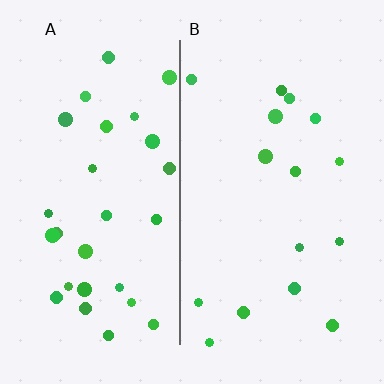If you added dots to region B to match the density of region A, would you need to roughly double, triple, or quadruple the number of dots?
Approximately double.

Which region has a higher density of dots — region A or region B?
A (the left).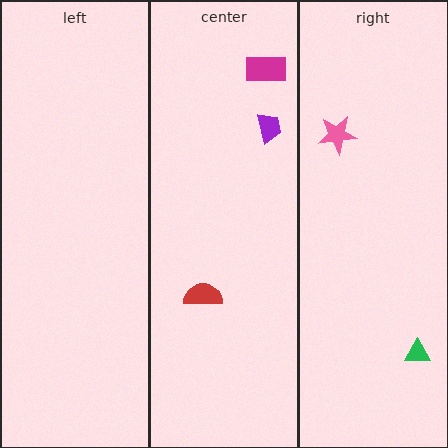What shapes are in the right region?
The pink star, the green triangle.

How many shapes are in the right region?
2.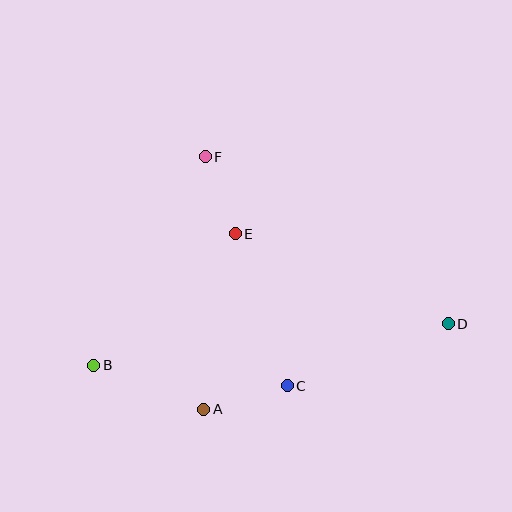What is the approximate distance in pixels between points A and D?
The distance between A and D is approximately 259 pixels.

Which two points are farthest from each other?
Points B and D are farthest from each other.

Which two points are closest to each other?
Points E and F are closest to each other.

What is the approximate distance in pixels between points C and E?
The distance between C and E is approximately 161 pixels.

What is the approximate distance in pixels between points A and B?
The distance between A and B is approximately 118 pixels.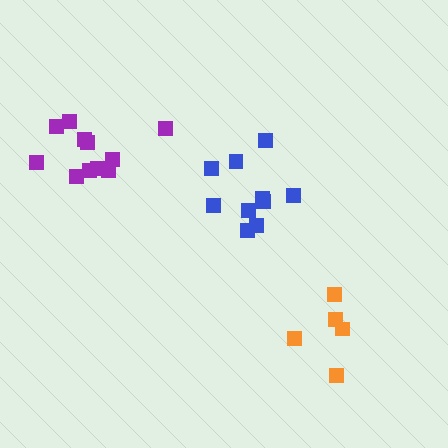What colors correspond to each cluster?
The clusters are colored: blue, purple, orange.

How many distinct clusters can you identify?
There are 3 distinct clusters.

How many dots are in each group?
Group 1: 10 dots, Group 2: 11 dots, Group 3: 5 dots (26 total).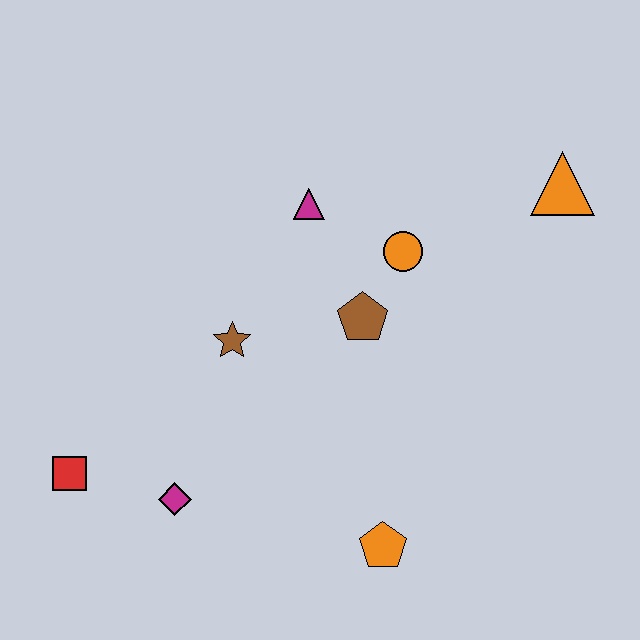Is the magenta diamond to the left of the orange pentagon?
Yes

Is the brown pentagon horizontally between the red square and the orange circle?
Yes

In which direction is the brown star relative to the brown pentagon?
The brown star is to the left of the brown pentagon.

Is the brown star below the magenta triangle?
Yes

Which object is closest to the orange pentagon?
The magenta diamond is closest to the orange pentagon.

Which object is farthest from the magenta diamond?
The orange triangle is farthest from the magenta diamond.